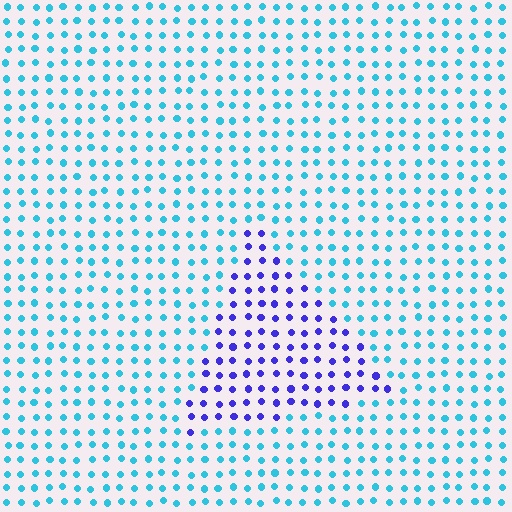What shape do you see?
I see a triangle.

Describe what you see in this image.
The image is filled with small cyan elements in a uniform arrangement. A triangle-shaped region is visible where the elements are tinted to a slightly different hue, forming a subtle color boundary.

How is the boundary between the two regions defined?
The boundary is defined purely by a slight shift in hue (about 57 degrees). Spacing, size, and orientation are identical on both sides.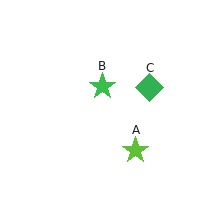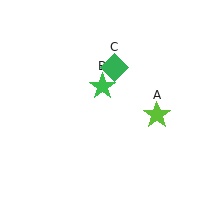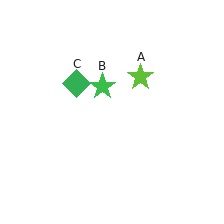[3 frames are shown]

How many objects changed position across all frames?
2 objects changed position: lime star (object A), green diamond (object C).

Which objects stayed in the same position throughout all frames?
Green star (object B) remained stationary.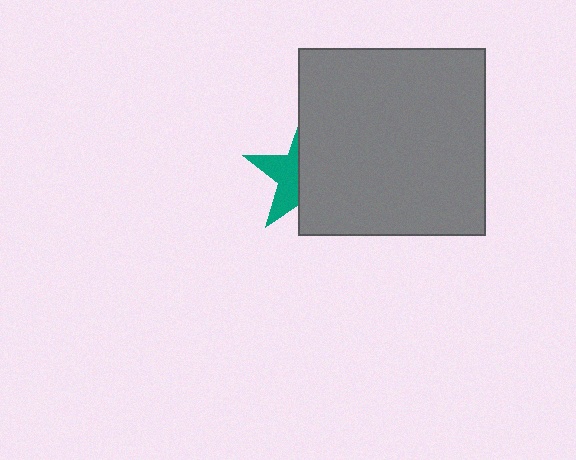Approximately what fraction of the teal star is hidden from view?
Roughly 60% of the teal star is hidden behind the gray rectangle.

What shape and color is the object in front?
The object in front is a gray rectangle.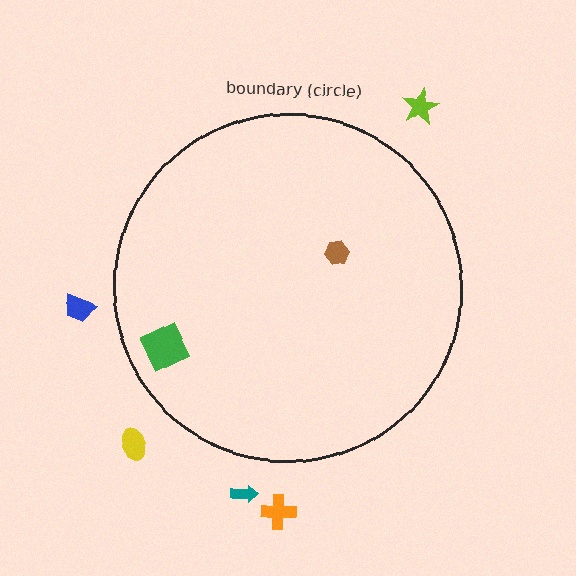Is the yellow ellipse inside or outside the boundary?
Outside.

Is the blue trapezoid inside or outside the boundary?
Outside.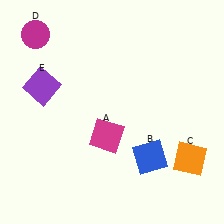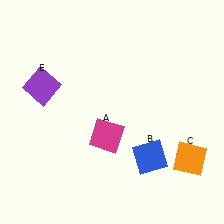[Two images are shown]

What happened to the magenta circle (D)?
The magenta circle (D) was removed in Image 2. It was in the top-left area of Image 1.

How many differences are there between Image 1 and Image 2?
There is 1 difference between the two images.